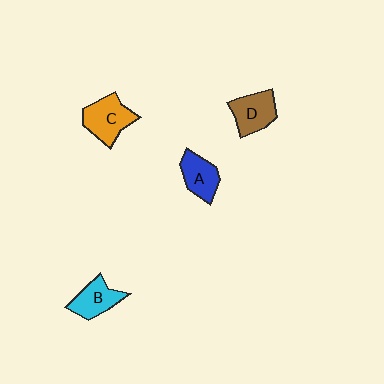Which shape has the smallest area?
Shape A (blue).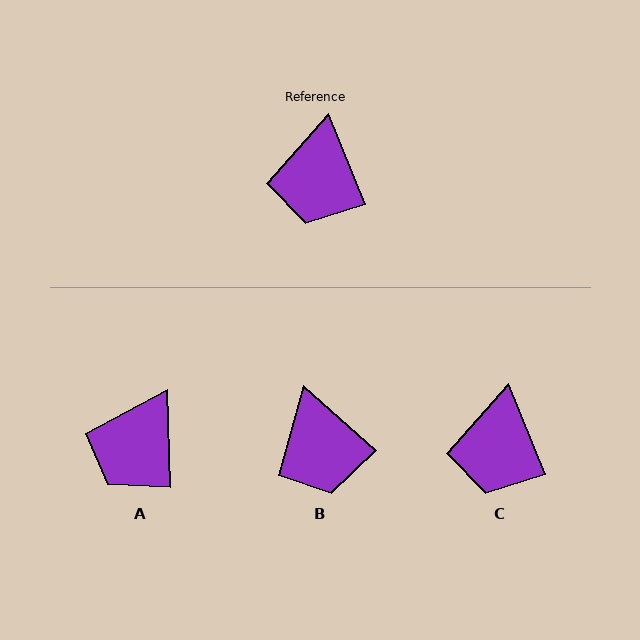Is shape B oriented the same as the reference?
No, it is off by about 26 degrees.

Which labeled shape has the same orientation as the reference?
C.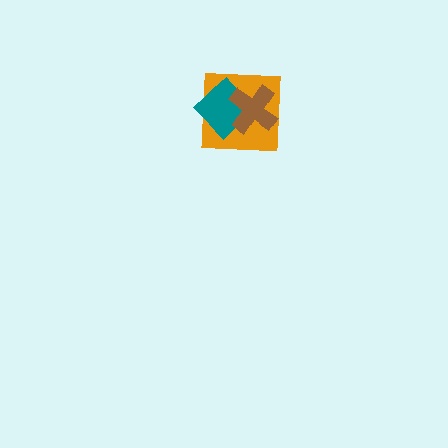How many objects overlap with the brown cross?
2 objects overlap with the brown cross.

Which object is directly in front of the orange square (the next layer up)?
The teal diamond is directly in front of the orange square.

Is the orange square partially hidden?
Yes, it is partially covered by another shape.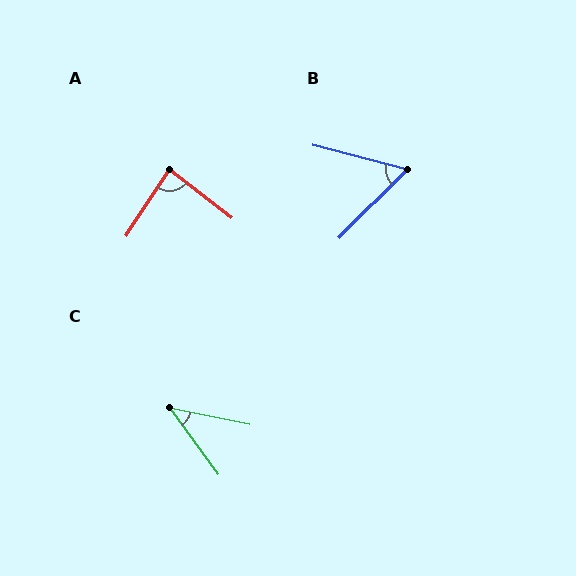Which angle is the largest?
A, at approximately 85 degrees.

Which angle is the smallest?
C, at approximately 42 degrees.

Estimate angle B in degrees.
Approximately 59 degrees.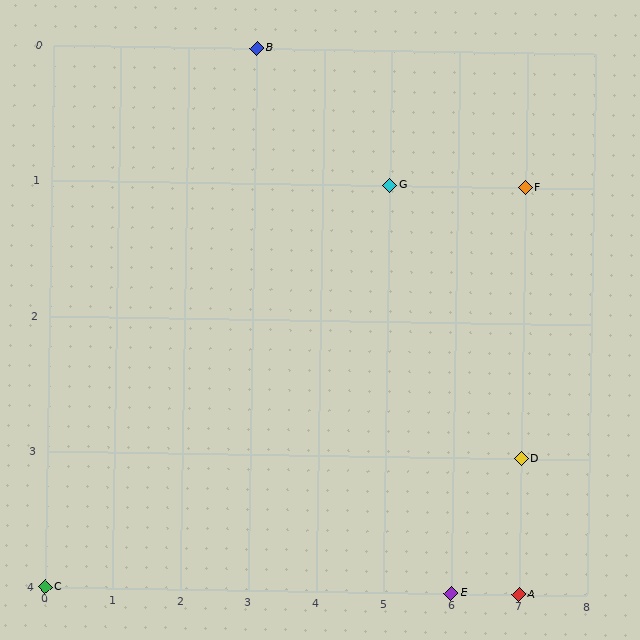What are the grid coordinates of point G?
Point G is at grid coordinates (5, 1).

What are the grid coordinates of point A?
Point A is at grid coordinates (7, 4).